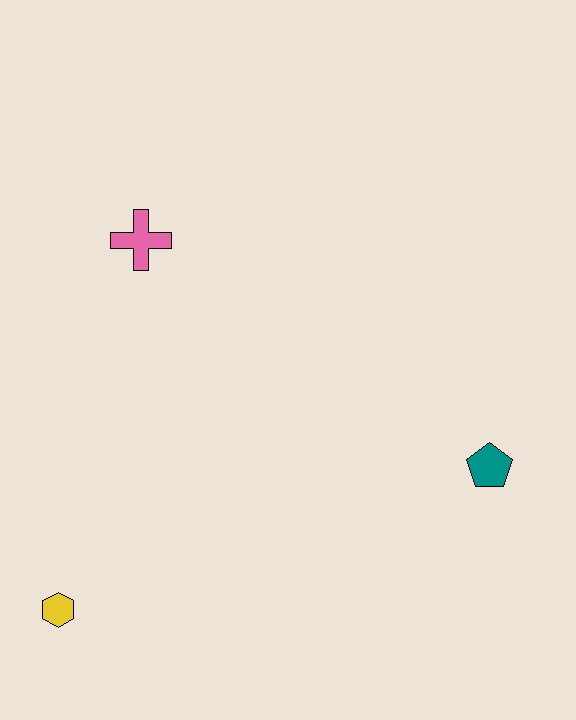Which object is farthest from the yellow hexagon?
The teal pentagon is farthest from the yellow hexagon.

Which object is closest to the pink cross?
The yellow hexagon is closest to the pink cross.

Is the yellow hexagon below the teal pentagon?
Yes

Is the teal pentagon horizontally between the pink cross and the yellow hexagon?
No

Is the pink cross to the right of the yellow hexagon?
Yes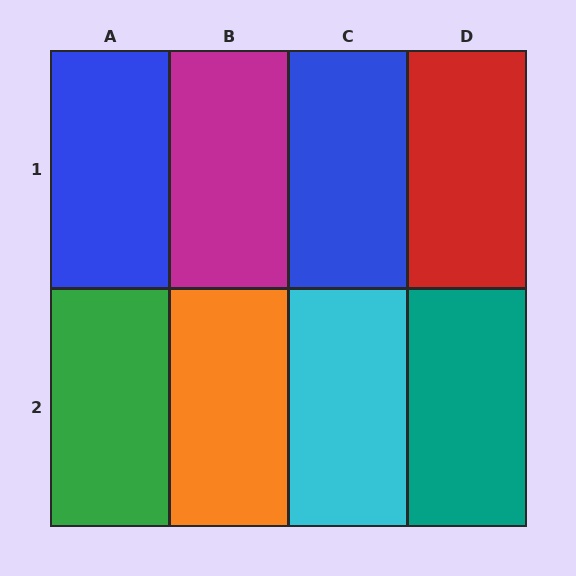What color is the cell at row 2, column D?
Teal.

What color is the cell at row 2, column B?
Orange.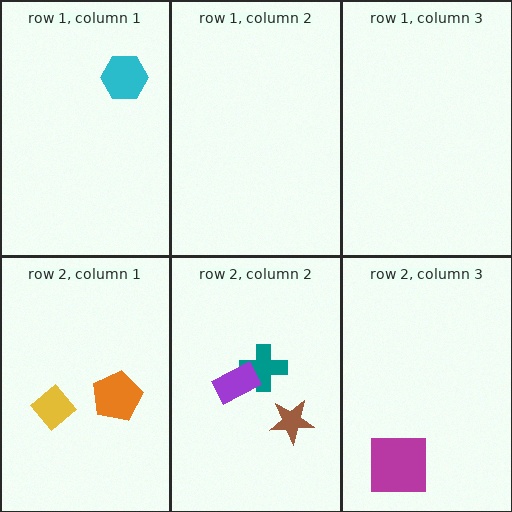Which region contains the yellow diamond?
The row 2, column 1 region.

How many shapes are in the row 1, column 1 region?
1.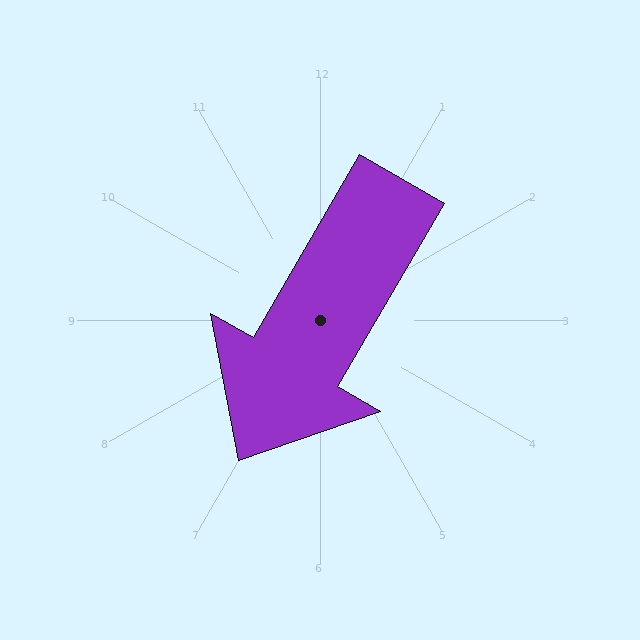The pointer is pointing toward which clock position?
Roughly 7 o'clock.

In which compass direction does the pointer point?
Southwest.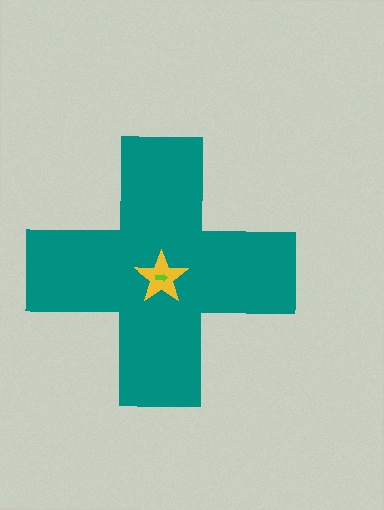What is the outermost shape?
The teal cross.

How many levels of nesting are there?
3.